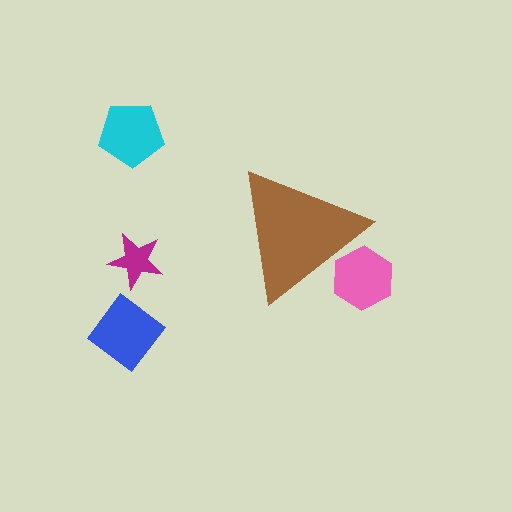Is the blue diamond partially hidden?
No, the blue diamond is fully visible.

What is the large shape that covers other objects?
A brown triangle.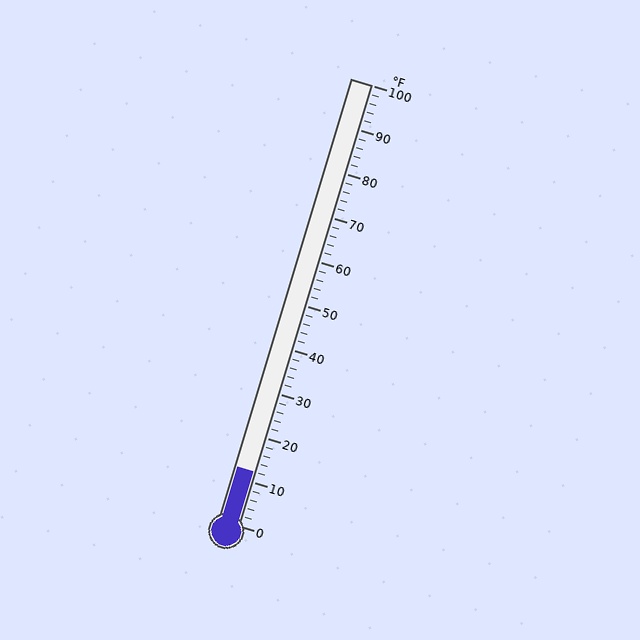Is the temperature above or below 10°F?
The temperature is above 10°F.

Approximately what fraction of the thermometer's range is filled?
The thermometer is filled to approximately 10% of its range.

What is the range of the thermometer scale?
The thermometer scale ranges from 0°F to 100°F.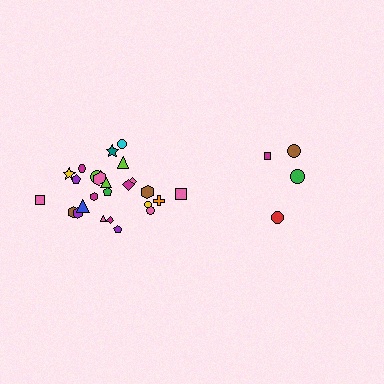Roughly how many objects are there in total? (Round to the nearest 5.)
Roughly 30 objects in total.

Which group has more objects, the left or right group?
The left group.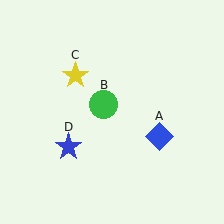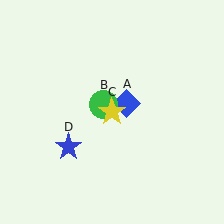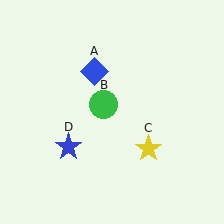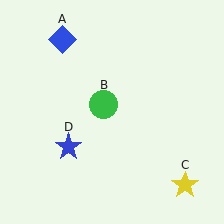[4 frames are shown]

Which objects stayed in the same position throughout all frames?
Green circle (object B) and blue star (object D) remained stationary.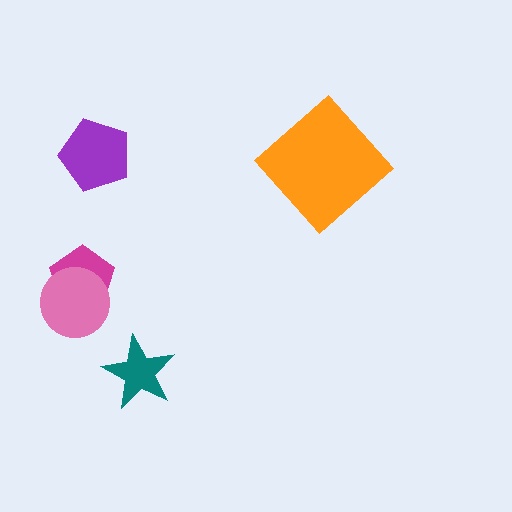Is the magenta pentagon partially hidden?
Yes, it is partially covered by another shape.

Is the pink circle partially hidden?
No, no other shape covers it.